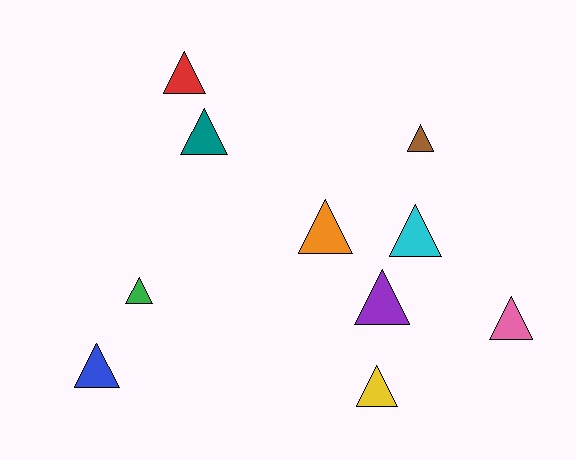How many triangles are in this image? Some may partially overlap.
There are 10 triangles.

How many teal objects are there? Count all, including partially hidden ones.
There is 1 teal object.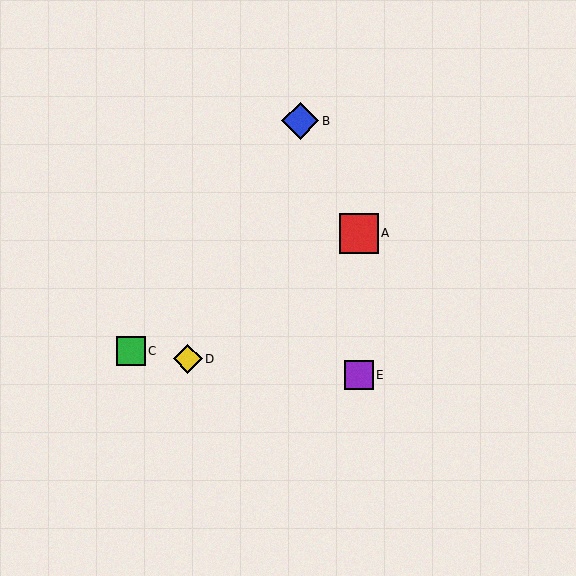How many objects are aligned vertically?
2 objects (A, E) are aligned vertically.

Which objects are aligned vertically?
Objects A, E are aligned vertically.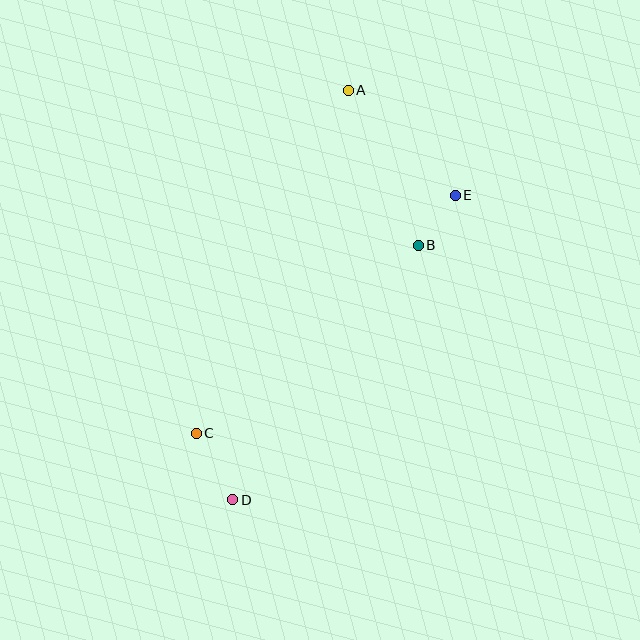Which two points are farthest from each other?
Points A and D are farthest from each other.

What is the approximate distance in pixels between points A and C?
The distance between A and C is approximately 375 pixels.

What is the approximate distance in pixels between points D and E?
The distance between D and E is approximately 377 pixels.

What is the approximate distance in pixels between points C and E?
The distance between C and E is approximately 352 pixels.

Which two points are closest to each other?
Points B and E are closest to each other.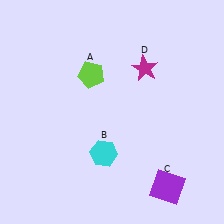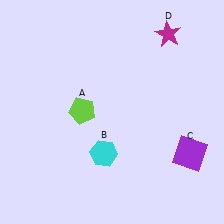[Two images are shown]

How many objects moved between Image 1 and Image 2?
3 objects moved between the two images.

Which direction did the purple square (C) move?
The purple square (C) moved up.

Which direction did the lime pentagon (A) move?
The lime pentagon (A) moved down.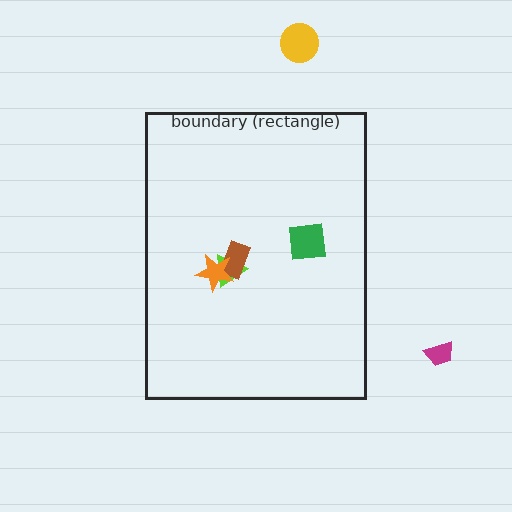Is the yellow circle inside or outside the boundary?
Outside.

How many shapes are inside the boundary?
4 inside, 2 outside.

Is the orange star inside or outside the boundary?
Inside.